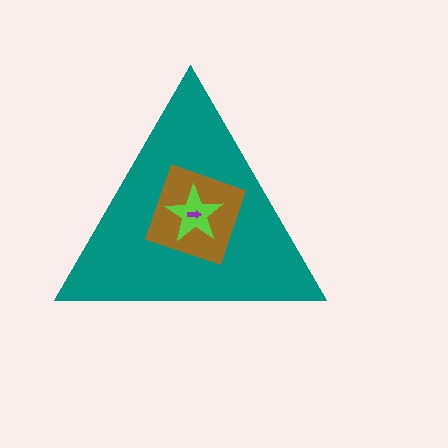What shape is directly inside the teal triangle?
The brown square.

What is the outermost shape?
The teal triangle.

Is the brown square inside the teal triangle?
Yes.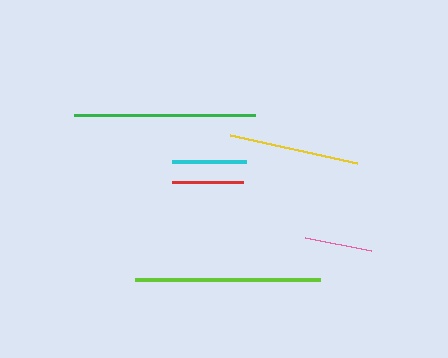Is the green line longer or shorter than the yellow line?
The green line is longer than the yellow line.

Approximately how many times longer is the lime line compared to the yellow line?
The lime line is approximately 1.4 times the length of the yellow line.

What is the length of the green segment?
The green segment is approximately 182 pixels long.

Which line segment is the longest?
The lime line is the longest at approximately 185 pixels.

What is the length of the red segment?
The red segment is approximately 71 pixels long.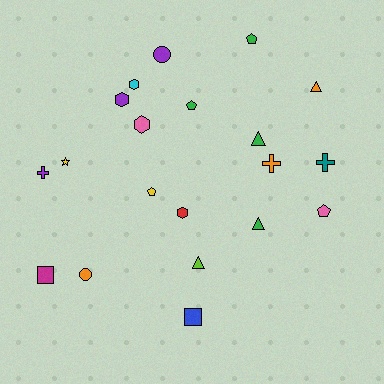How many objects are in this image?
There are 20 objects.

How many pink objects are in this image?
There are 2 pink objects.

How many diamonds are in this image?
There are no diamonds.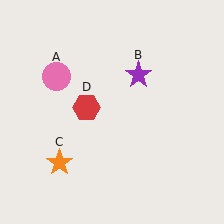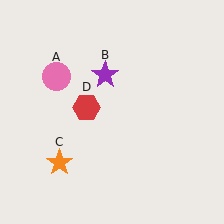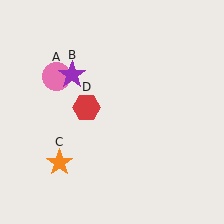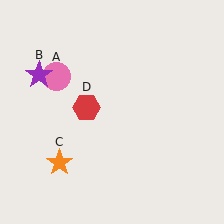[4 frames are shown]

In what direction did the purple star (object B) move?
The purple star (object B) moved left.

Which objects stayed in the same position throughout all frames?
Pink circle (object A) and orange star (object C) and red hexagon (object D) remained stationary.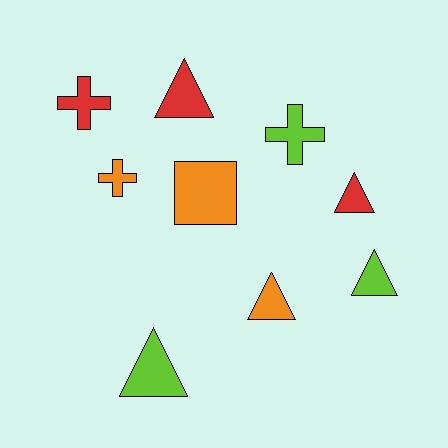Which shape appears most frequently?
Triangle, with 5 objects.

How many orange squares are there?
There is 1 orange square.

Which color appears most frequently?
Orange, with 3 objects.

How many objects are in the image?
There are 9 objects.